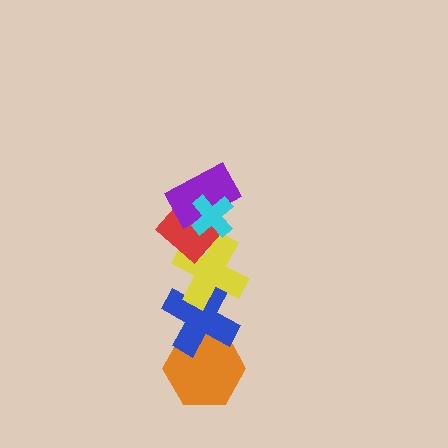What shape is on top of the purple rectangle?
The cyan cross is on top of the purple rectangle.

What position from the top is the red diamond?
The red diamond is 3rd from the top.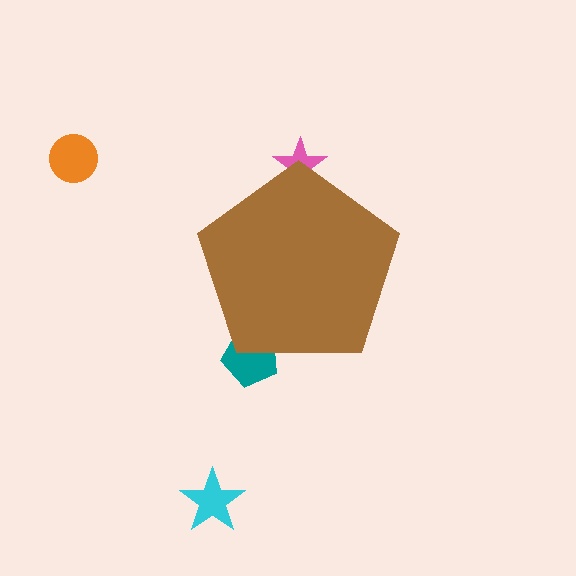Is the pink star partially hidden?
Yes, the pink star is partially hidden behind the brown pentagon.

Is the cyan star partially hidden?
No, the cyan star is fully visible.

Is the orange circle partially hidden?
No, the orange circle is fully visible.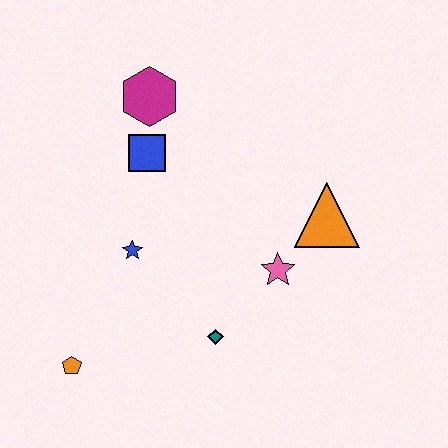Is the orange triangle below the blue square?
Yes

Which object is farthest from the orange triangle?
The orange pentagon is farthest from the orange triangle.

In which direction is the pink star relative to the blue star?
The pink star is to the right of the blue star.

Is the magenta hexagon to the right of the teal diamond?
No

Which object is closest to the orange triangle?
The pink star is closest to the orange triangle.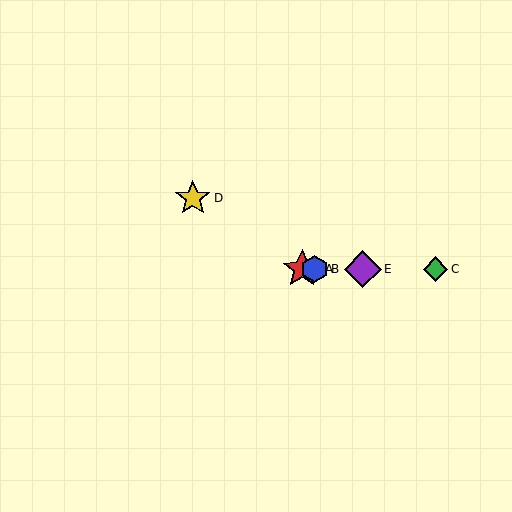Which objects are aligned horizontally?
Objects A, B, C, E are aligned horizontally.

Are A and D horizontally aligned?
No, A is at y≈269 and D is at y≈198.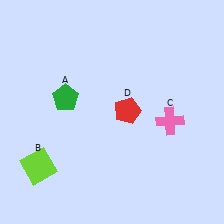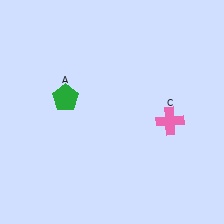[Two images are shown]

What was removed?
The red pentagon (D), the lime square (B) were removed in Image 2.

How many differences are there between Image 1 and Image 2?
There are 2 differences between the two images.